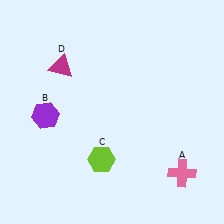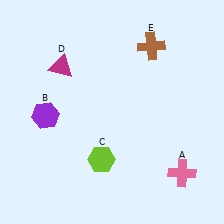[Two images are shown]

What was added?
A brown cross (E) was added in Image 2.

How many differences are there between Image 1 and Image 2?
There is 1 difference between the two images.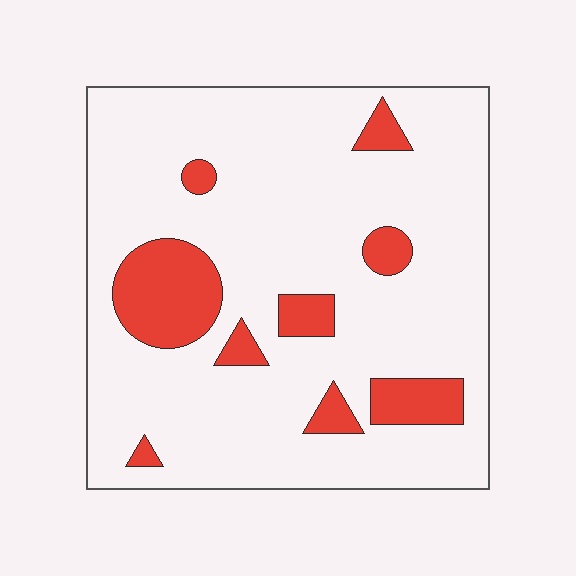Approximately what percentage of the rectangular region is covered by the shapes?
Approximately 15%.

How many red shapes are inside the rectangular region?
9.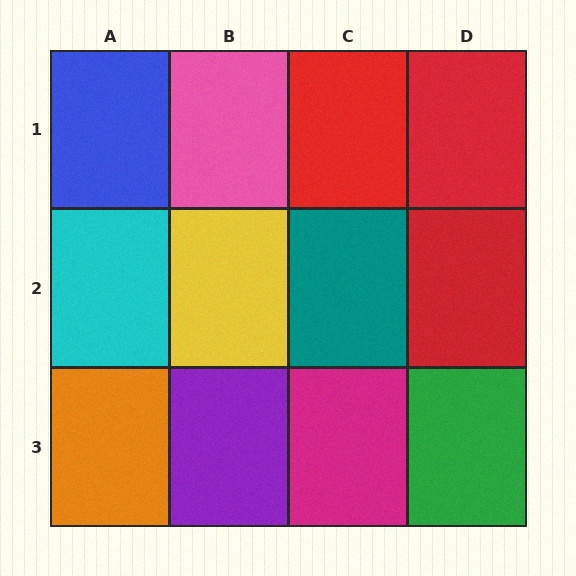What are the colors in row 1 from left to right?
Blue, pink, red, red.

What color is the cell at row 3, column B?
Purple.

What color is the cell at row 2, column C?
Teal.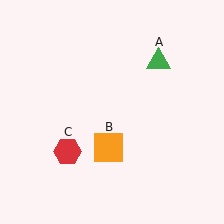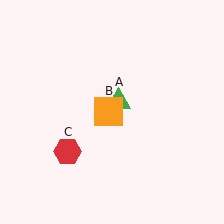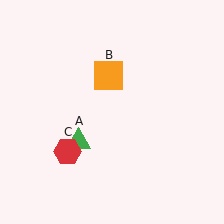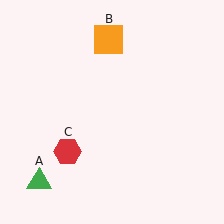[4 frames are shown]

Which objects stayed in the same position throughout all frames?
Red hexagon (object C) remained stationary.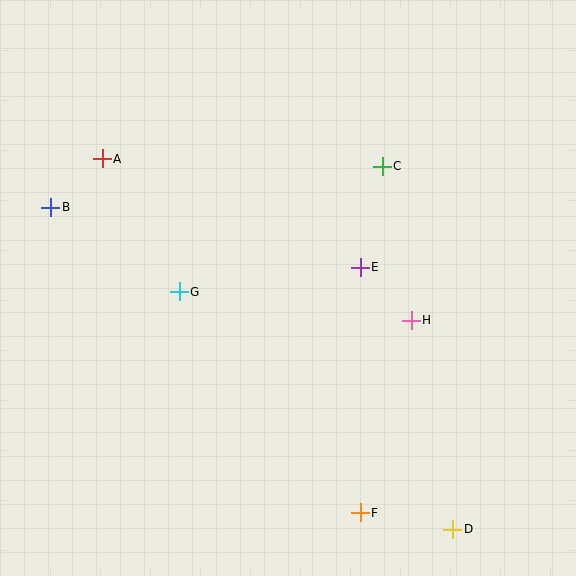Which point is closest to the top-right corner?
Point C is closest to the top-right corner.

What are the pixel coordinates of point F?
Point F is at (360, 513).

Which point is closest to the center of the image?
Point E at (360, 267) is closest to the center.